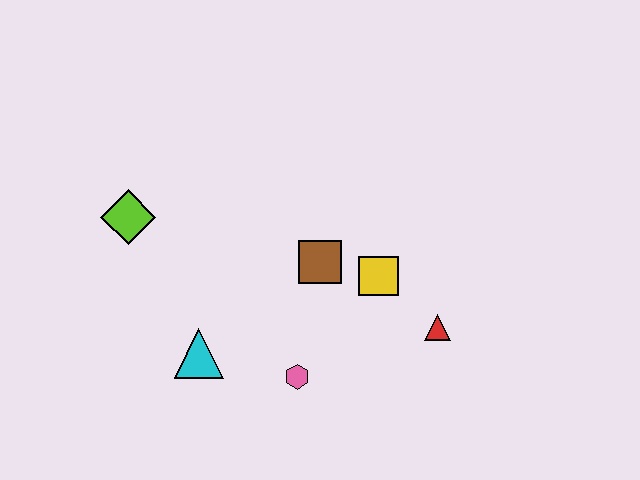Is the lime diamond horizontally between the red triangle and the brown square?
No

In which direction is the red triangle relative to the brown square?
The red triangle is to the right of the brown square.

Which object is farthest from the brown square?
The lime diamond is farthest from the brown square.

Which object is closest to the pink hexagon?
The cyan triangle is closest to the pink hexagon.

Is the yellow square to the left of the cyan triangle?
No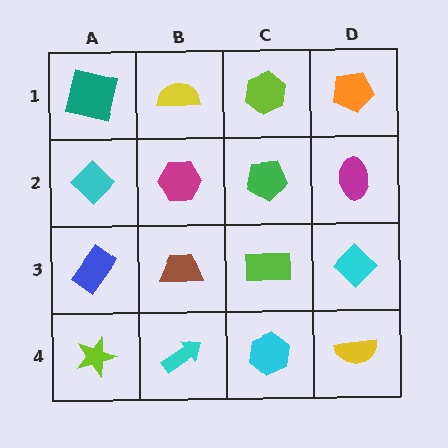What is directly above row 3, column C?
A green pentagon.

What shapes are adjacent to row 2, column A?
A teal square (row 1, column A), a blue rectangle (row 3, column A), a magenta hexagon (row 2, column B).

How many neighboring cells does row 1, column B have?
3.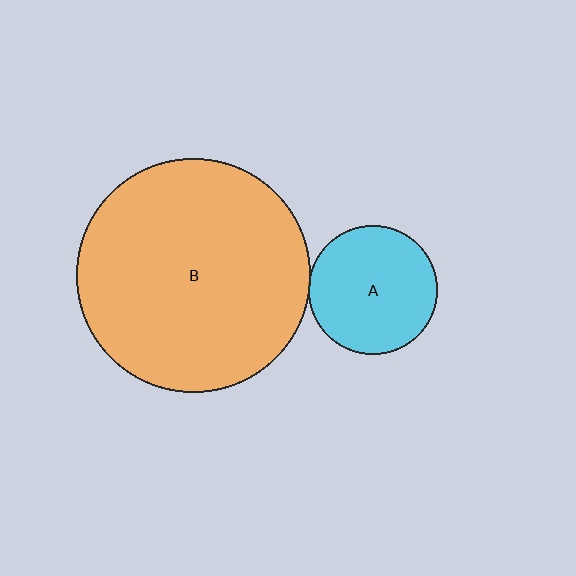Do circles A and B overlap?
Yes.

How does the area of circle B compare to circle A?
Approximately 3.3 times.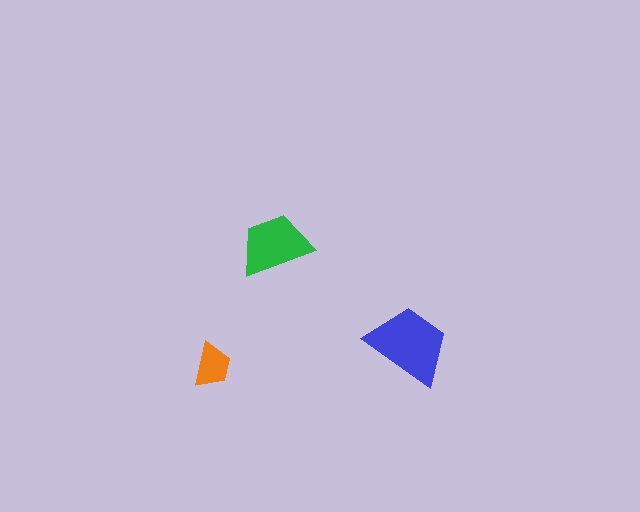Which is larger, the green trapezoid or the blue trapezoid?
The blue one.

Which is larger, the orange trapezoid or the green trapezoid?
The green one.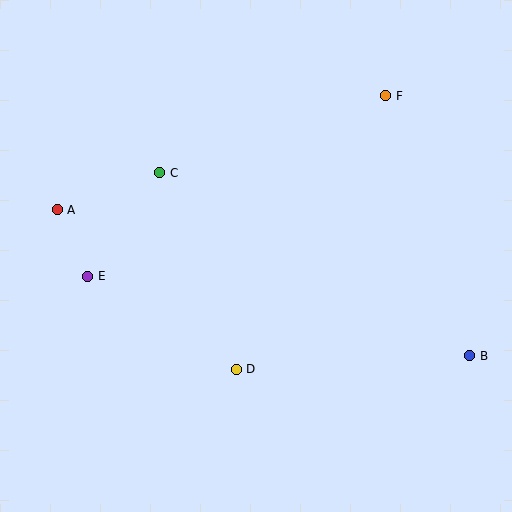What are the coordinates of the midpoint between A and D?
The midpoint between A and D is at (147, 290).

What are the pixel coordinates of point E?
Point E is at (88, 276).